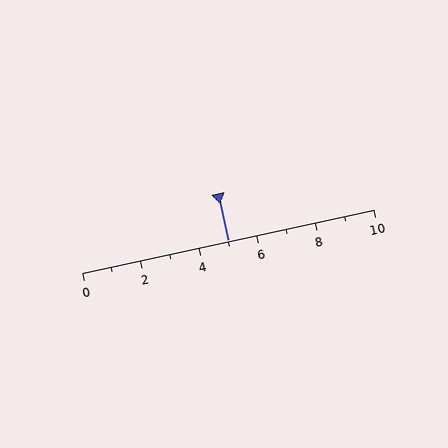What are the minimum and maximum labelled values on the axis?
The axis runs from 0 to 10.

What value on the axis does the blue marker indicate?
The marker indicates approximately 5.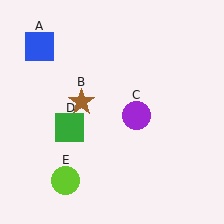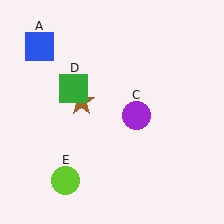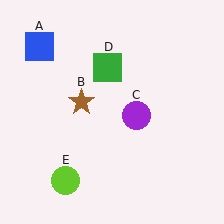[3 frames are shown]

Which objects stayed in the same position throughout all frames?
Blue square (object A) and brown star (object B) and purple circle (object C) and lime circle (object E) remained stationary.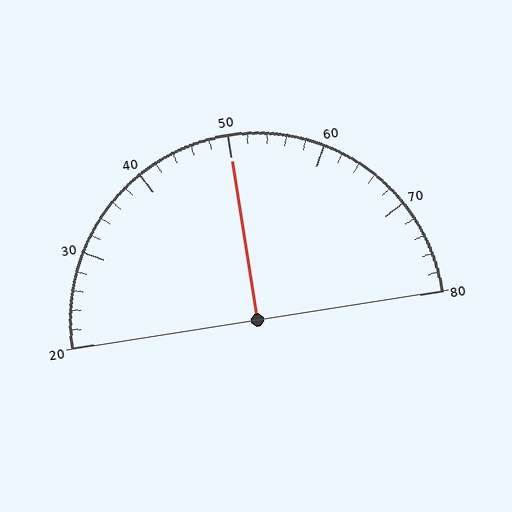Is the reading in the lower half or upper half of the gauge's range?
The reading is in the upper half of the range (20 to 80).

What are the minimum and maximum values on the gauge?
The gauge ranges from 20 to 80.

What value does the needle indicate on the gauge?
The needle indicates approximately 50.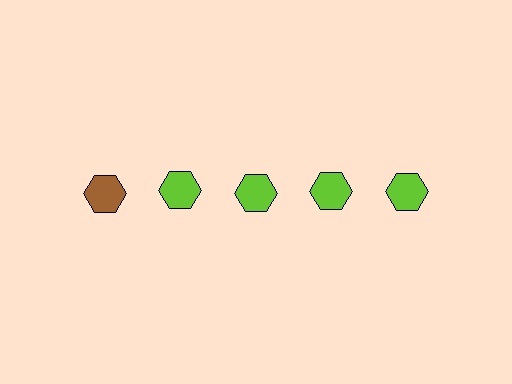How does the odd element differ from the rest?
It has a different color: brown instead of lime.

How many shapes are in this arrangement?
There are 5 shapes arranged in a grid pattern.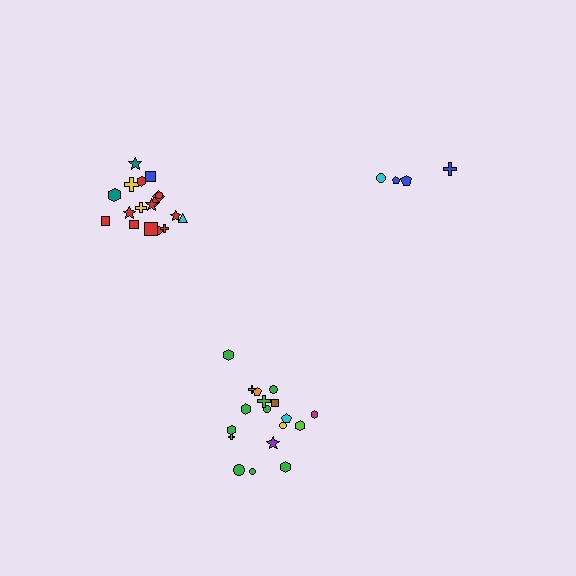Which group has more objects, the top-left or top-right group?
The top-left group.